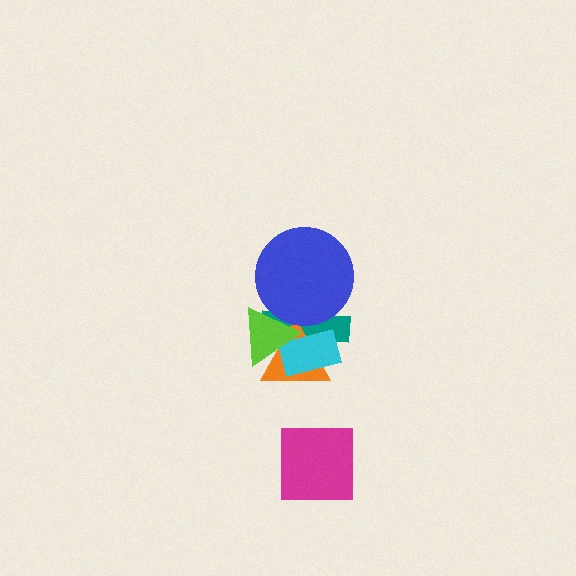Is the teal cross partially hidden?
Yes, it is partially covered by another shape.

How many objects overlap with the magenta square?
0 objects overlap with the magenta square.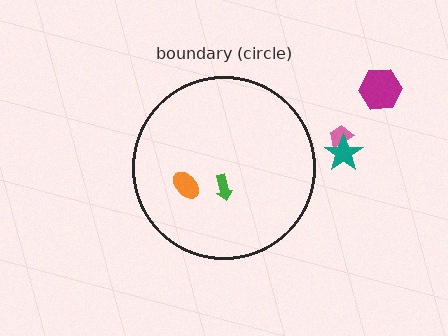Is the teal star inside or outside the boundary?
Outside.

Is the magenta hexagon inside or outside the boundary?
Outside.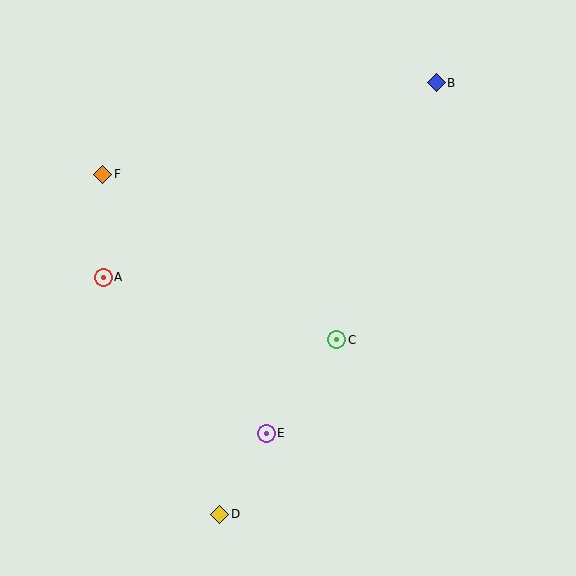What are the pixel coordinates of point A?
Point A is at (103, 277).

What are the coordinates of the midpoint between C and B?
The midpoint between C and B is at (386, 211).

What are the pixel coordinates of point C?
Point C is at (337, 340).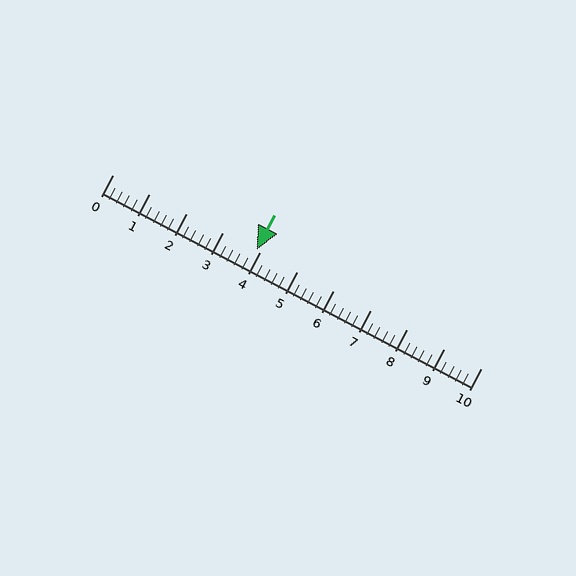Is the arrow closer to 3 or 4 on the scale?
The arrow is closer to 4.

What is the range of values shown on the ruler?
The ruler shows values from 0 to 10.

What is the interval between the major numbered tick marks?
The major tick marks are spaced 1 units apart.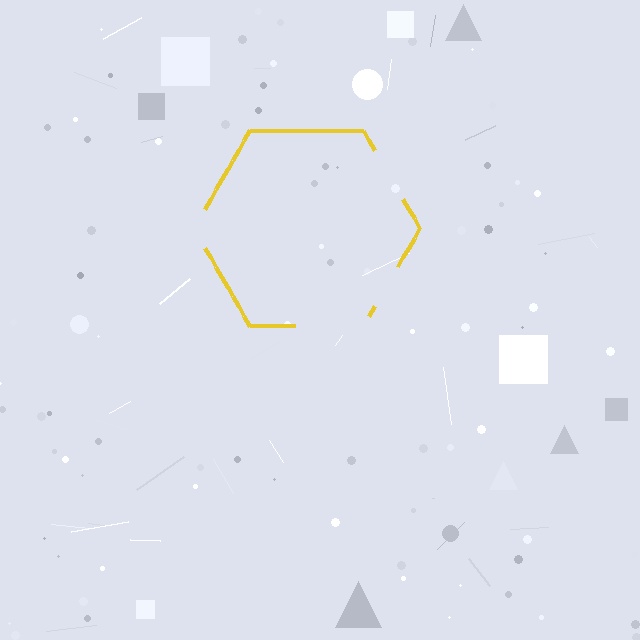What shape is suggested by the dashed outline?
The dashed outline suggests a hexagon.